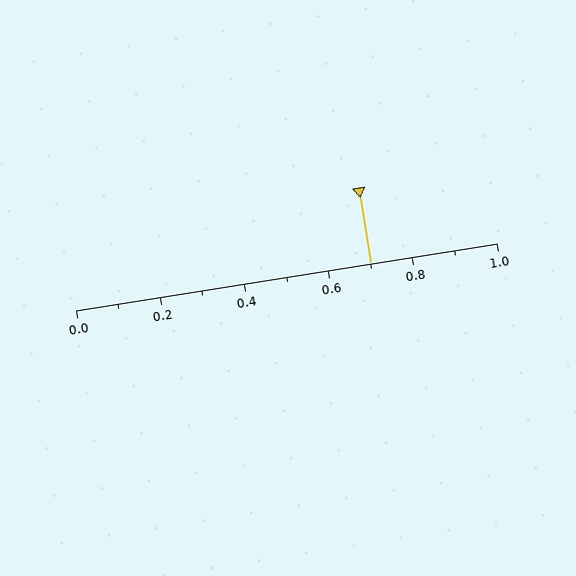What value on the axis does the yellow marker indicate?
The marker indicates approximately 0.7.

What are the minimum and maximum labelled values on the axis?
The axis runs from 0.0 to 1.0.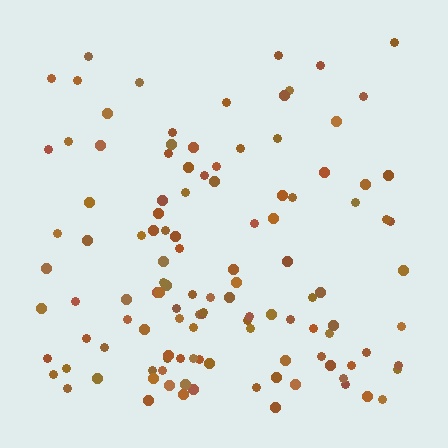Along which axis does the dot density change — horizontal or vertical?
Vertical.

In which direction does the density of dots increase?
From top to bottom, with the bottom side densest.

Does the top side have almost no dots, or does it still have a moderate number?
Still a moderate number, just noticeably fewer than the bottom.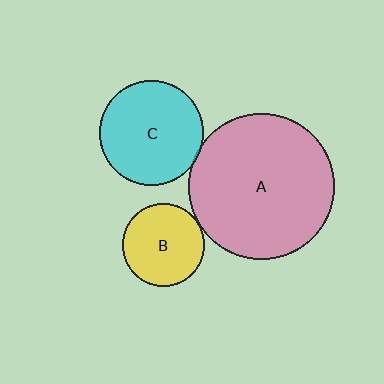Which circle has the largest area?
Circle A (pink).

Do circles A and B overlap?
Yes.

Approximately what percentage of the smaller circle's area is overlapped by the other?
Approximately 5%.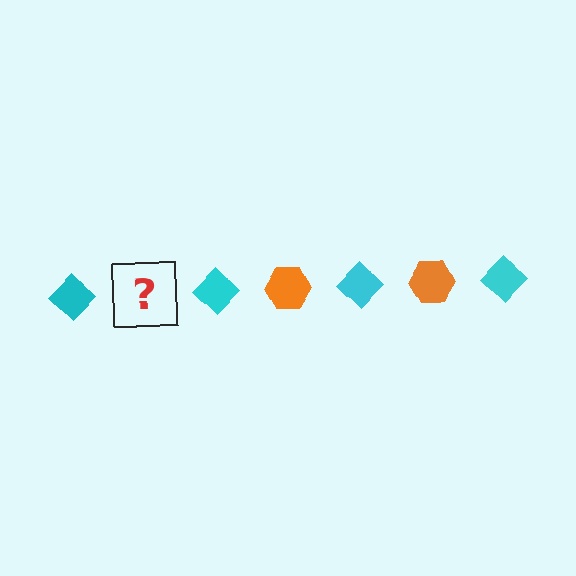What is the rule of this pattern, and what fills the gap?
The rule is that the pattern alternates between cyan diamond and orange hexagon. The gap should be filled with an orange hexagon.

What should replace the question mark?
The question mark should be replaced with an orange hexagon.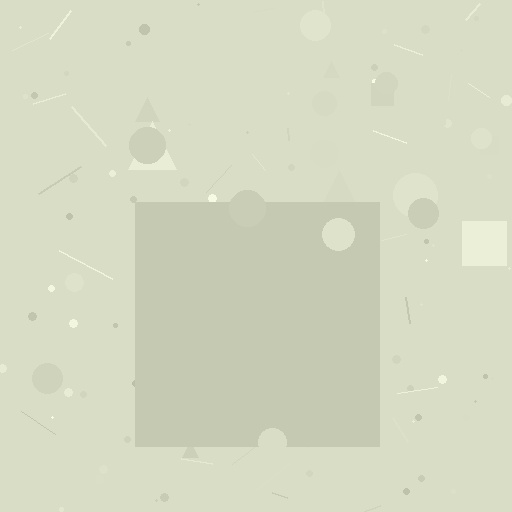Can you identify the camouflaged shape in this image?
The camouflaged shape is a square.